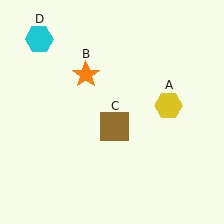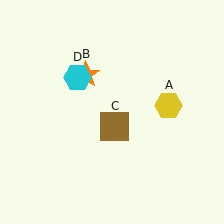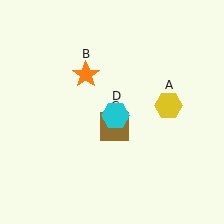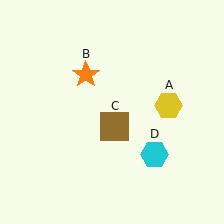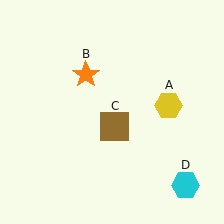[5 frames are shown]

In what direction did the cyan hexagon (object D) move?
The cyan hexagon (object D) moved down and to the right.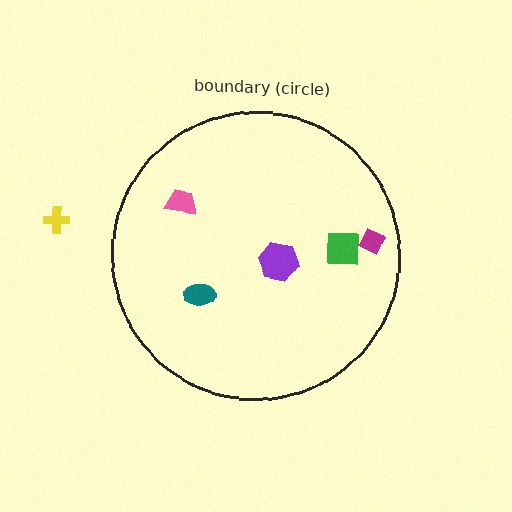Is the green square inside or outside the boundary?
Inside.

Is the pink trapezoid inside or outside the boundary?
Inside.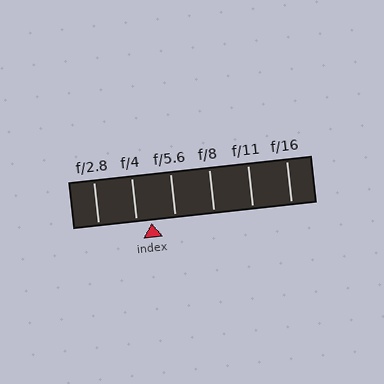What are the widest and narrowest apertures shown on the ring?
The widest aperture shown is f/2.8 and the narrowest is f/16.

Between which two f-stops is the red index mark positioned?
The index mark is between f/4 and f/5.6.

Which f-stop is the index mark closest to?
The index mark is closest to f/4.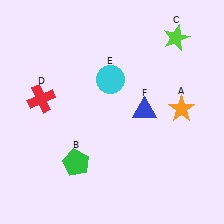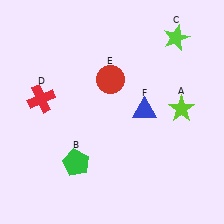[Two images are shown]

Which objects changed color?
A changed from orange to lime. E changed from cyan to red.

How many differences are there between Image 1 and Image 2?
There are 2 differences between the two images.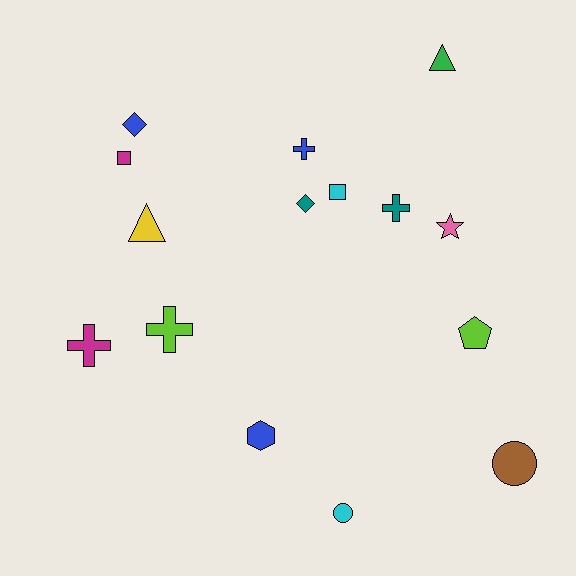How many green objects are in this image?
There is 1 green object.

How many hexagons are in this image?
There is 1 hexagon.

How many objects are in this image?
There are 15 objects.